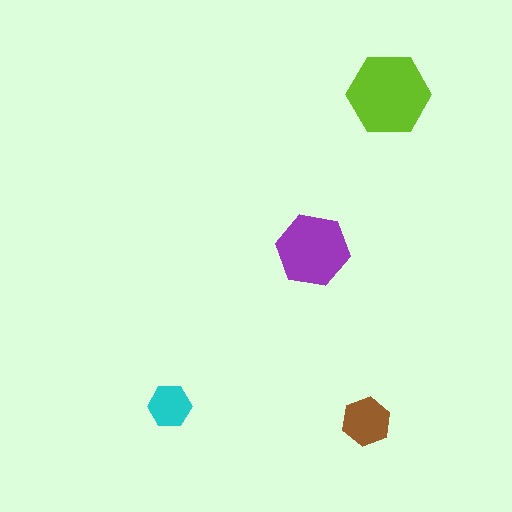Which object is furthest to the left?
The cyan hexagon is leftmost.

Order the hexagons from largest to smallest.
the lime one, the purple one, the brown one, the cyan one.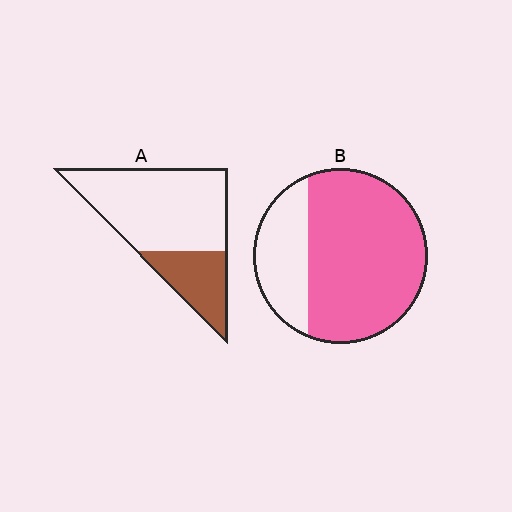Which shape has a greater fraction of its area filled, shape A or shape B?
Shape B.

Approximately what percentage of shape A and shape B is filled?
A is approximately 30% and B is approximately 75%.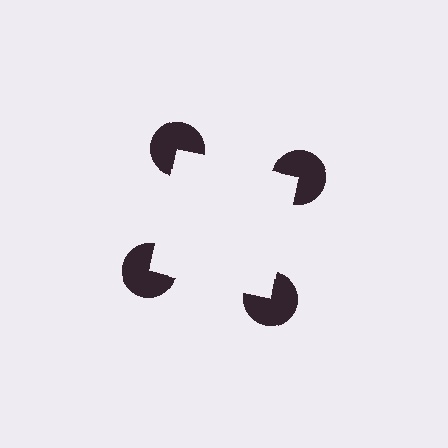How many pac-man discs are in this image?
There are 4 — one at each vertex of the illusory square.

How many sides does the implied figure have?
4 sides.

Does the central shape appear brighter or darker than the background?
It typically appears slightly brighter than the background, even though no actual brightness change is drawn.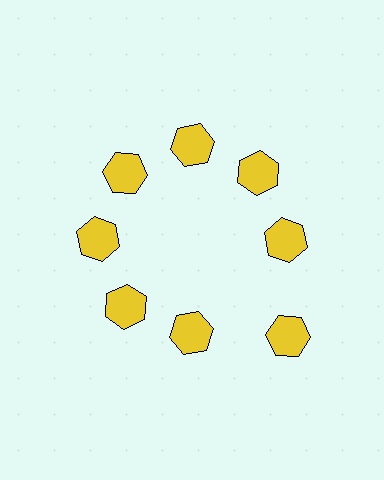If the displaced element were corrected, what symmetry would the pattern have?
It would have 8-fold rotational symmetry — the pattern would map onto itself every 45 degrees.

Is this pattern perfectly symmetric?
No. The 8 yellow hexagons are arranged in a ring, but one element near the 4 o'clock position is pushed outward from the center, breaking the 8-fold rotational symmetry.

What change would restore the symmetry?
The symmetry would be restored by moving it inward, back onto the ring so that all 8 hexagons sit at equal angles and equal distance from the center.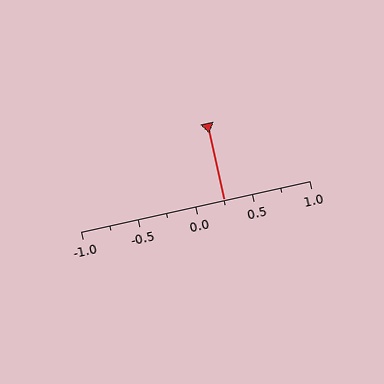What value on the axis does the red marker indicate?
The marker indicates approximately 0.25.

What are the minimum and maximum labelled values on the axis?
The axis runs from -1.0 to 1.0.